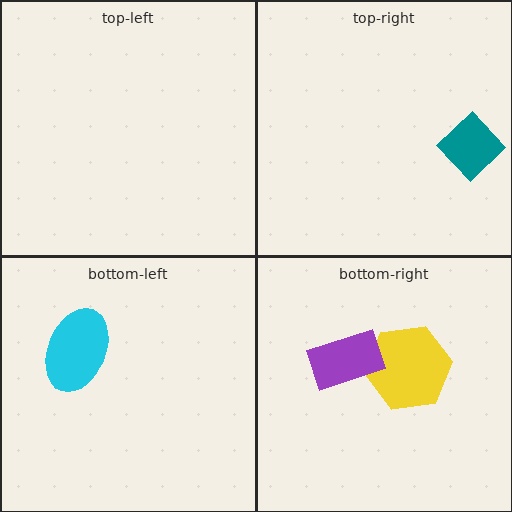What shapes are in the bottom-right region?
The yellow hexagon, the purple rectangle.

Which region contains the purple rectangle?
The bottom-right region.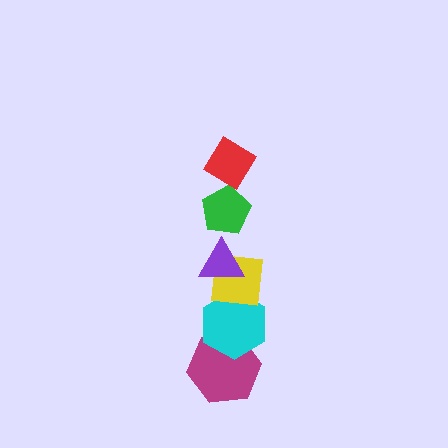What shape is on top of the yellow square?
The purple triangle is on top of the yellow square.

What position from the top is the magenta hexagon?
The magenta hexagon is 6th from the top.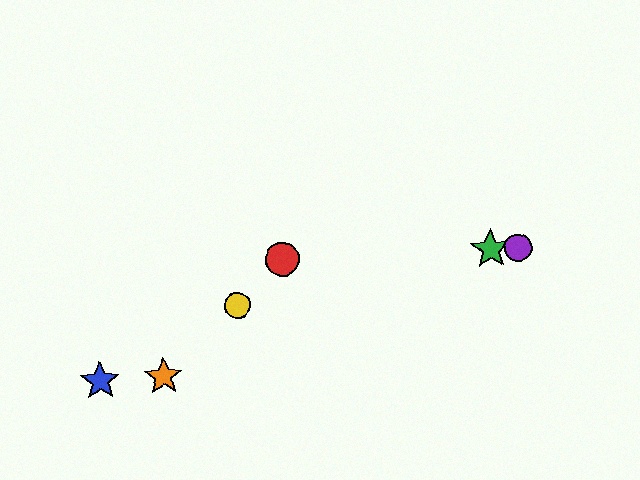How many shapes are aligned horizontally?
3 shapes (the red circle, the green star, the purple circle) are aligned horizontally.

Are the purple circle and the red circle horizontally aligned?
Yes, both are at y≈248.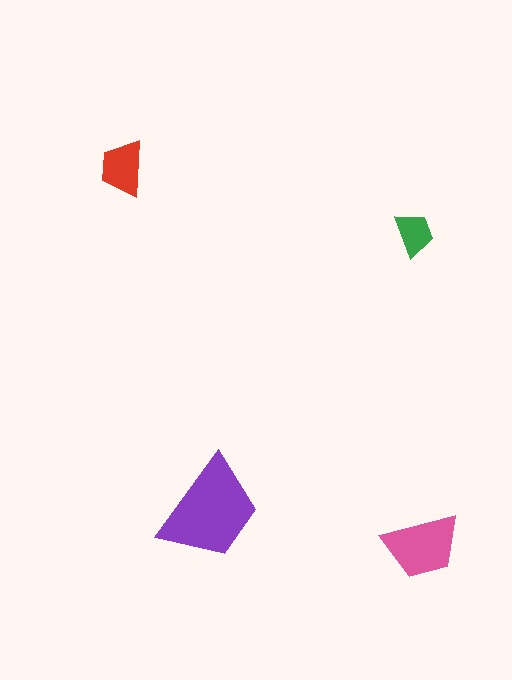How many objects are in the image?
There are 4 objects in the image.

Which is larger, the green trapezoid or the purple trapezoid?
The purple one.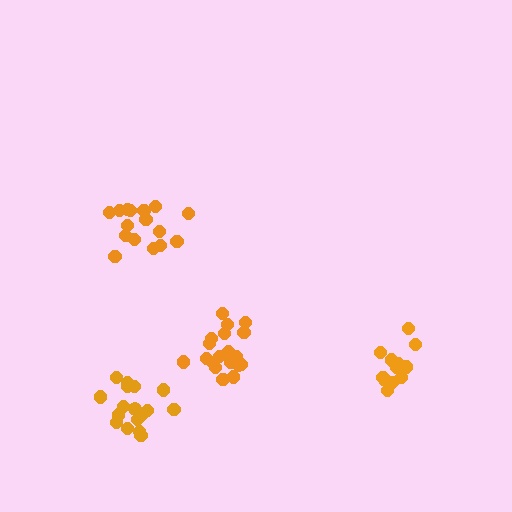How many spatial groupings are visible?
There are 4 spatial groupings.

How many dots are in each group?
Group 1: 13 dots, Group 2: 16 dots, Group 3: 17 dots, Group 4: 19 dots (65 total).